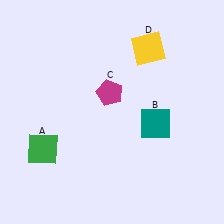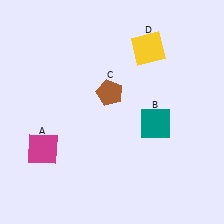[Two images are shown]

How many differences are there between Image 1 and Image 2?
There are 2 differences between the two images.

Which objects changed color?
A changed from green to magenta. C changed from magenta to brown.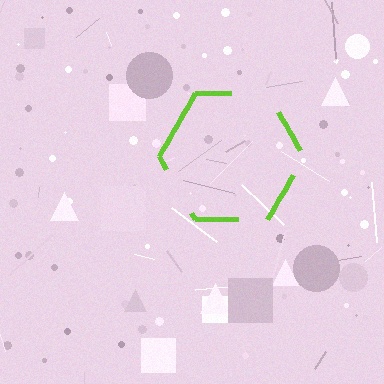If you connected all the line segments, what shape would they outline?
They would outline a hexagon.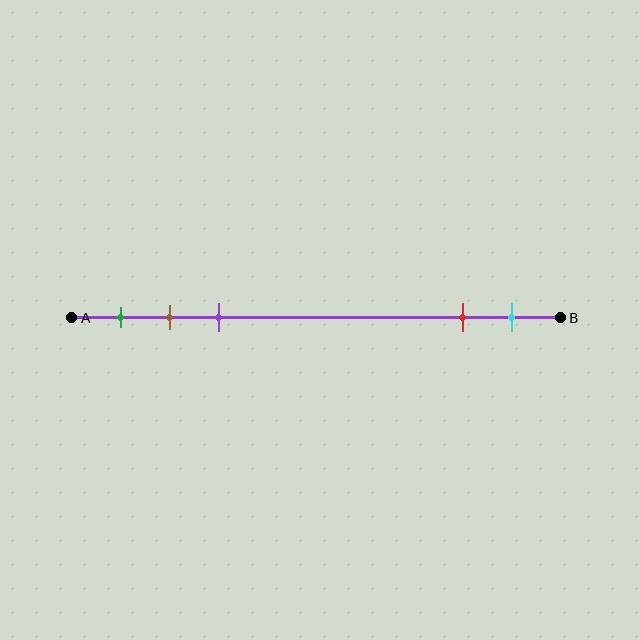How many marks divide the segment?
There are 5 marks dividing the segment.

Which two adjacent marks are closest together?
The brown and purple marks are the closest adjacent pair.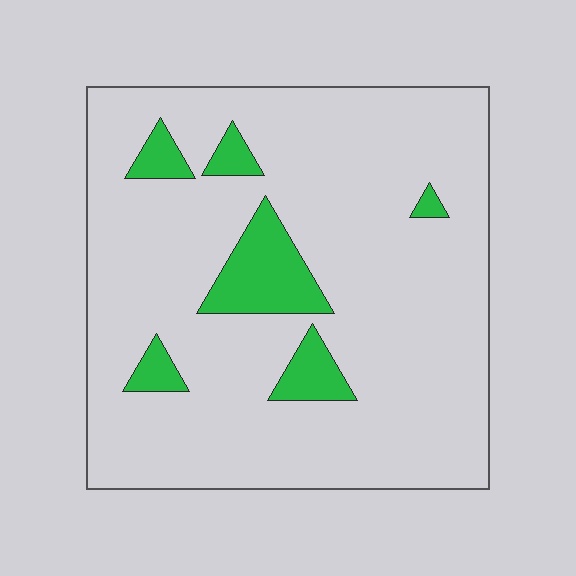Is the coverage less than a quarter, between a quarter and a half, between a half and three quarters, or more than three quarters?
Less than a quarter.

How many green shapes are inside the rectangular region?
6.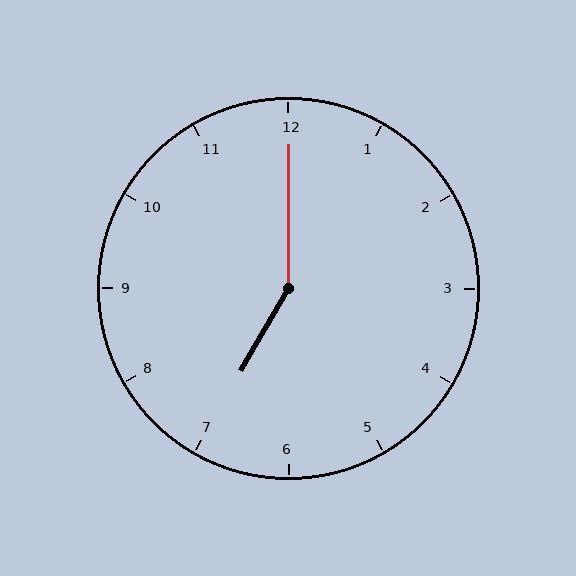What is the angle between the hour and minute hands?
Approximately 150 degrees.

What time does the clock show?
7:00.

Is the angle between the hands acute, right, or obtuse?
It is obtuse.